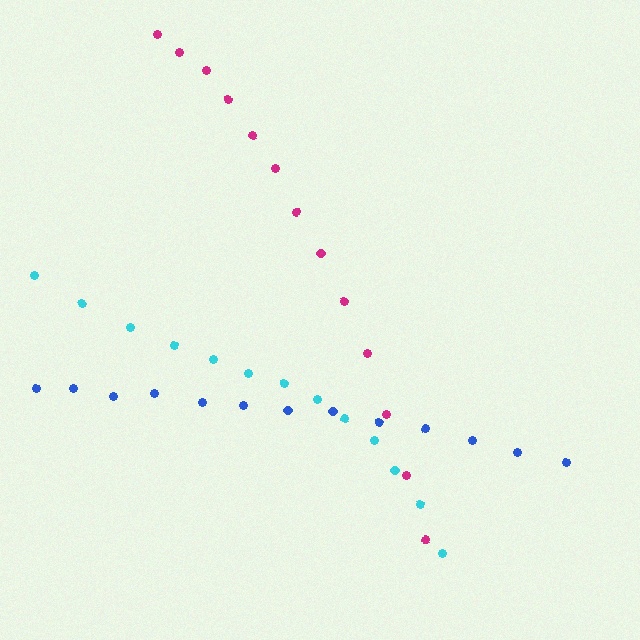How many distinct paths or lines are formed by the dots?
There are 3 distinct paths.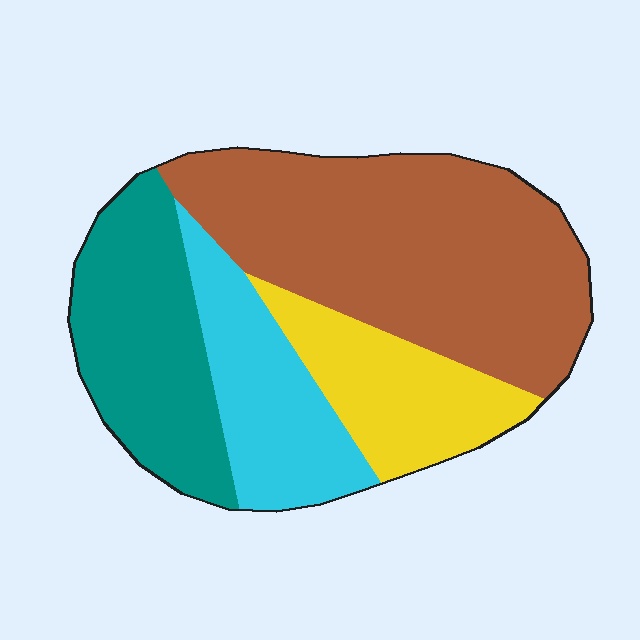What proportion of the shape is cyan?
Cyan covers around 15% of the shape.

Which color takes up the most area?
Brown, at roughly 45%.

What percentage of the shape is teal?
Teal takes up about one quarter (1/4) of the shape.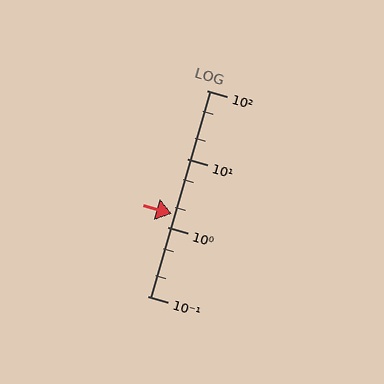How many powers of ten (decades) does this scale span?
The scale spans 3 decades, from 0.1 to 100.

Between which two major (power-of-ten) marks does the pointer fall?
The pointer is between 1 and 10.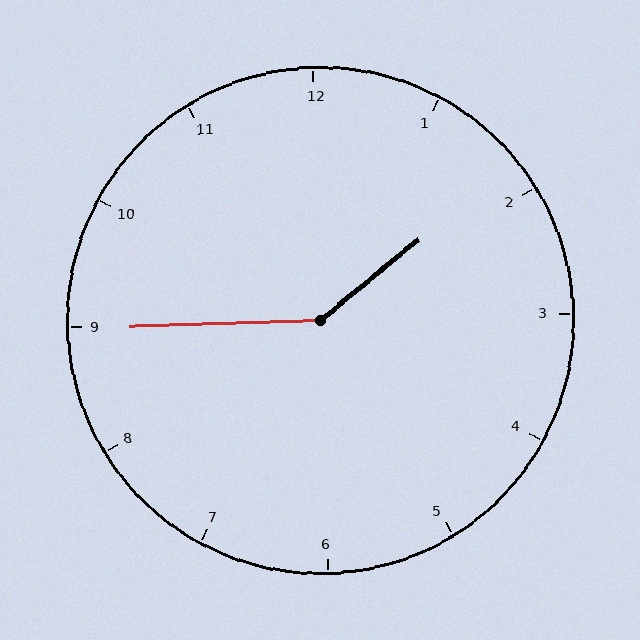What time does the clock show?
1:45.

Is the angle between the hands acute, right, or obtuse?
It is obtuse.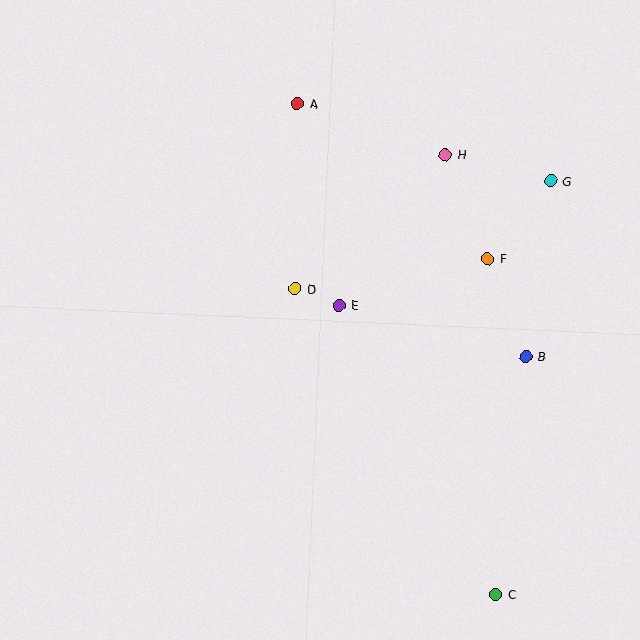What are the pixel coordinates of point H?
Point H is at (445, 155).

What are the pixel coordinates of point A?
Point A is at (297, 104).